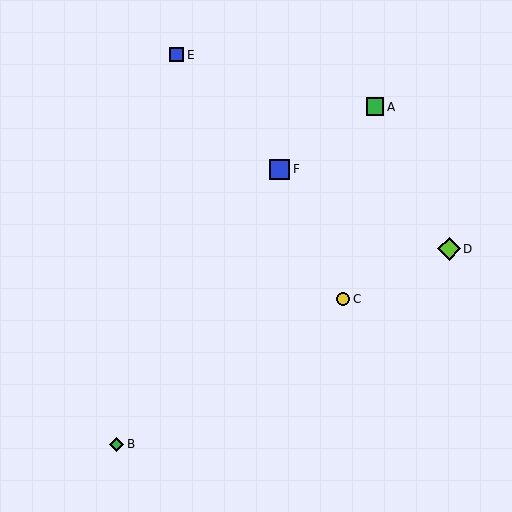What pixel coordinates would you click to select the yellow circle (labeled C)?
Click at (343, 299) to select the yellow circle C.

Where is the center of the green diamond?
The center of the green diamond is at (117, 444).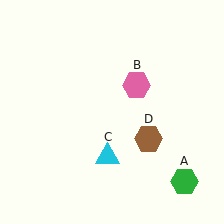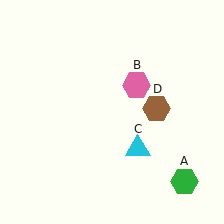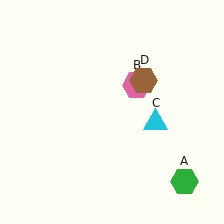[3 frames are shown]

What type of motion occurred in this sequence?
The cyan triangle (object C), brown hexagon (object D) rotated counterclockwise around the center of the scene.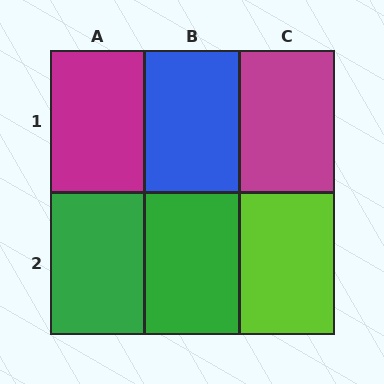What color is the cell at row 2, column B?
Green.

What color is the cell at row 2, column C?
Lime.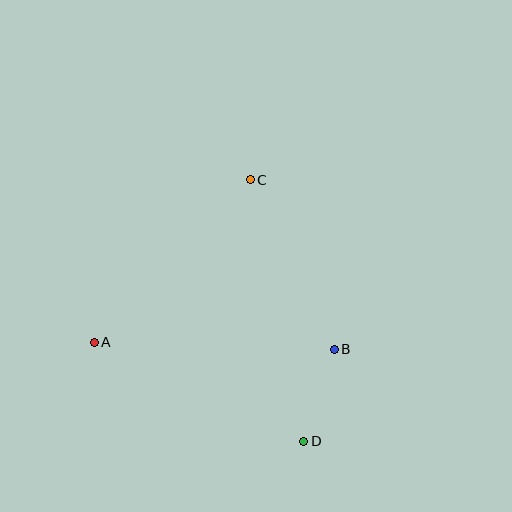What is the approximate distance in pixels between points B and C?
The distance between B and C is approximately 189 pixels.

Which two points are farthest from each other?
Points C and D are farthest from each other.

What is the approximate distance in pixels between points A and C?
The distance between A and C is approximately 226 pixels.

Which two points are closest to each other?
Points B and D are closest to each other.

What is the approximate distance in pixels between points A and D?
The distance between A and D is approximately 232 pixels.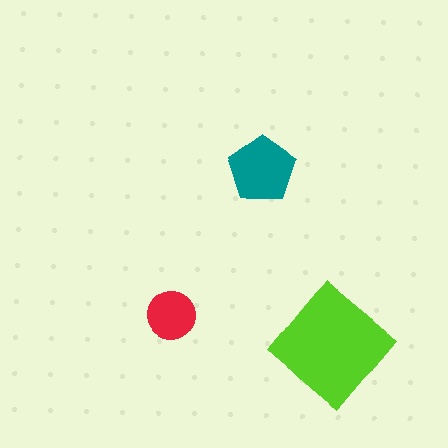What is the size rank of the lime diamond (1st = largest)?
1st.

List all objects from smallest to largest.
The red circle, the teal pentagon, the lime diamond.